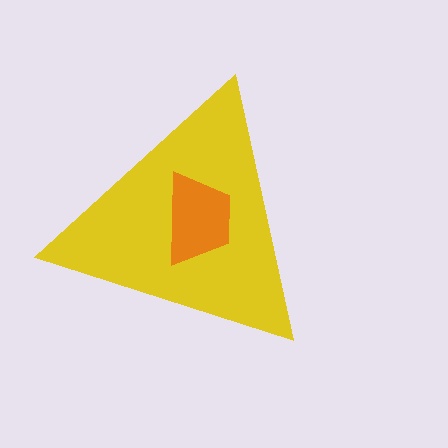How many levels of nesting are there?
2.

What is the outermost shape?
The yellow triangle.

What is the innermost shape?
The orange trapezoid.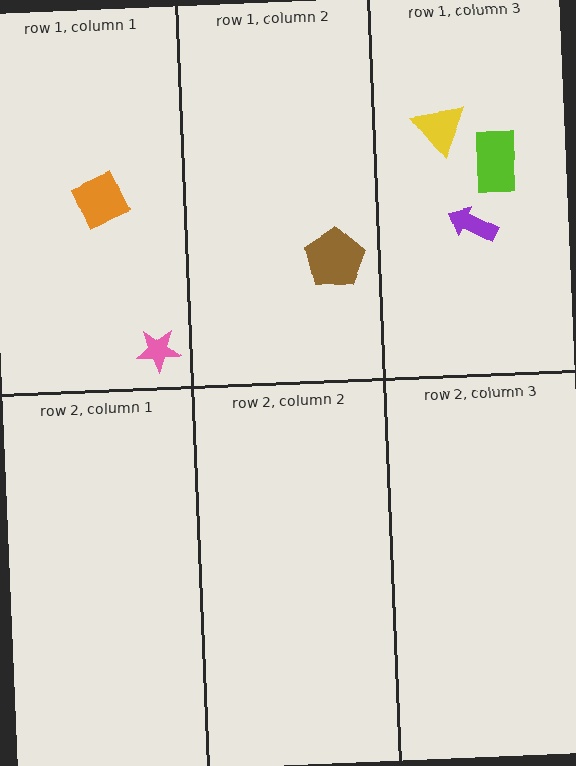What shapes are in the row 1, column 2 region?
The brown pentagon.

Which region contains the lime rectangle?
The row 1, column 3 region.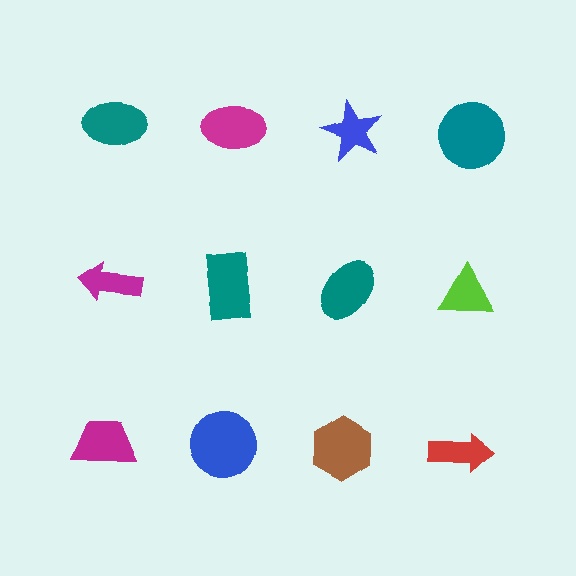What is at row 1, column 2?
A magenta ellipse.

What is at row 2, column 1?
A magenta arrow.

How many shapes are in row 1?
4 shapes.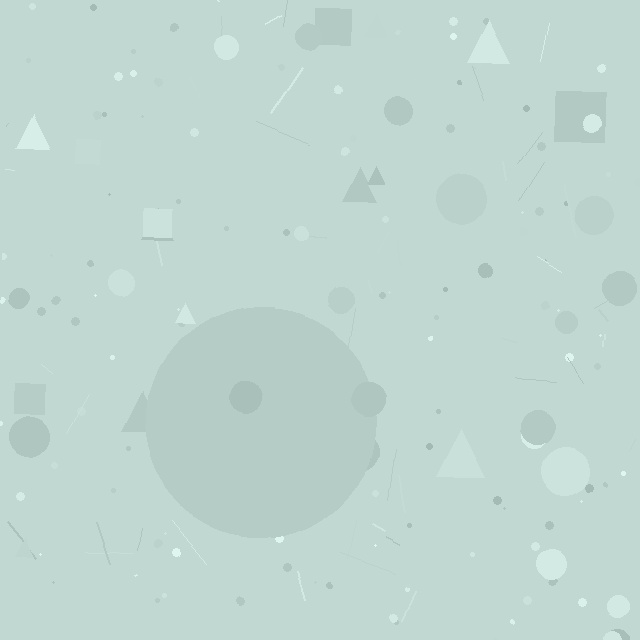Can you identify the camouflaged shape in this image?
The camouflaged shape is a circle.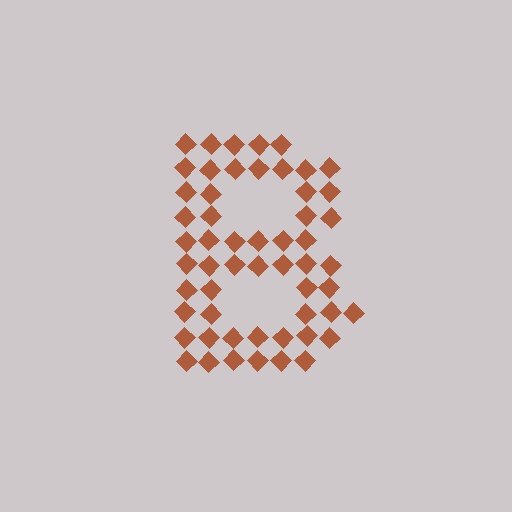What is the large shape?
The large shape is the letter B.